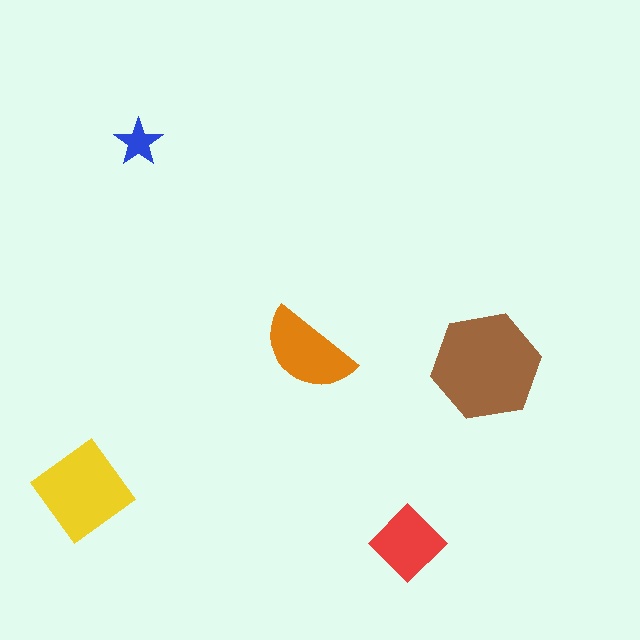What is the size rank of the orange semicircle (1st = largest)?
3rd.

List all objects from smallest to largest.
The blue star, the red diamond, the orange semicircle, the yellow diamond, the brown hexagon.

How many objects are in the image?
There are 5 objects in the image.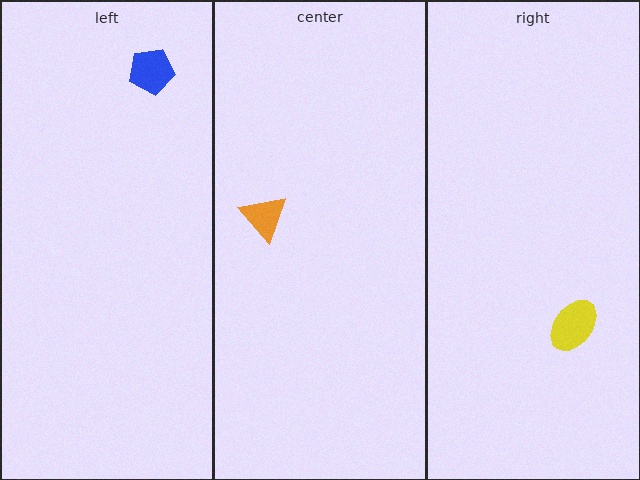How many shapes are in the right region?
1.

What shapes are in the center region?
The orange triangle.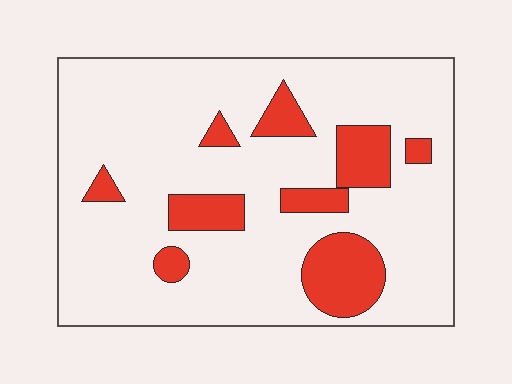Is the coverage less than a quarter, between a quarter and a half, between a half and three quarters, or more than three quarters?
Less than a quarter.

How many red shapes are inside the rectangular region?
9.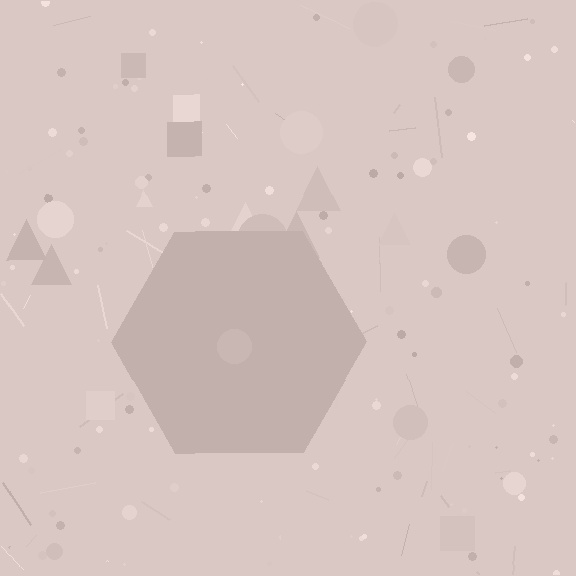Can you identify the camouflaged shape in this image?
The camouflaged shape is a hexagon.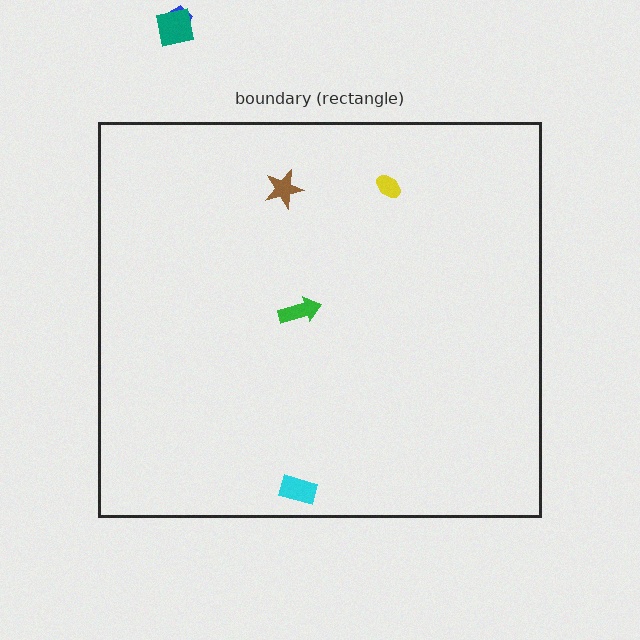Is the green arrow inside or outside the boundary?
Inside.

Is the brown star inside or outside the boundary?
Inside.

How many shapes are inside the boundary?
4 inside, 2 outside.